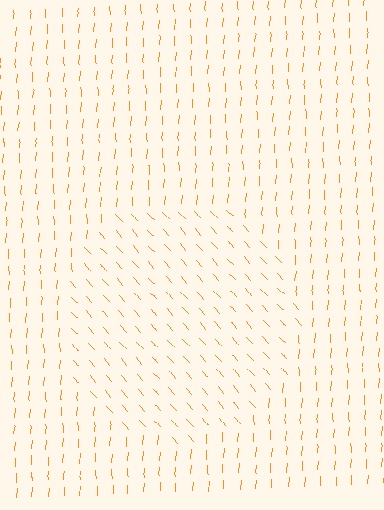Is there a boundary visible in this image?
Yes, there is a texture boundary formed by a change in line orientation.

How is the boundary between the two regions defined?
The boundary is defined purely by a change in line orientation (approximately 45 degrees difference). All lines are the same color and thickness.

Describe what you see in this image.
The image is filled with small orange line segments. A circle region in the image has lines oriented differently from the surrounding lines, creating a visible texture boundary.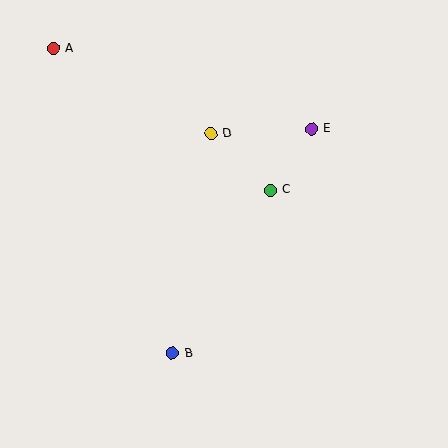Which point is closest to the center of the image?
Point C at (270, 190) is closest to the center.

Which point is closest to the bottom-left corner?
Point B is closest to the bottom-left corner.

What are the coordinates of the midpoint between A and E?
The midpoint between A and E is at (183, 89).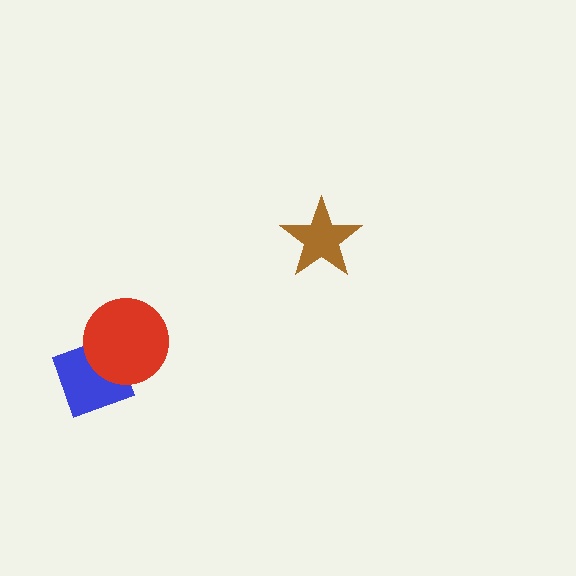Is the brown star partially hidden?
No, no other shape covers it.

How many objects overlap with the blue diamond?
1 object overlaps with the blue diamond.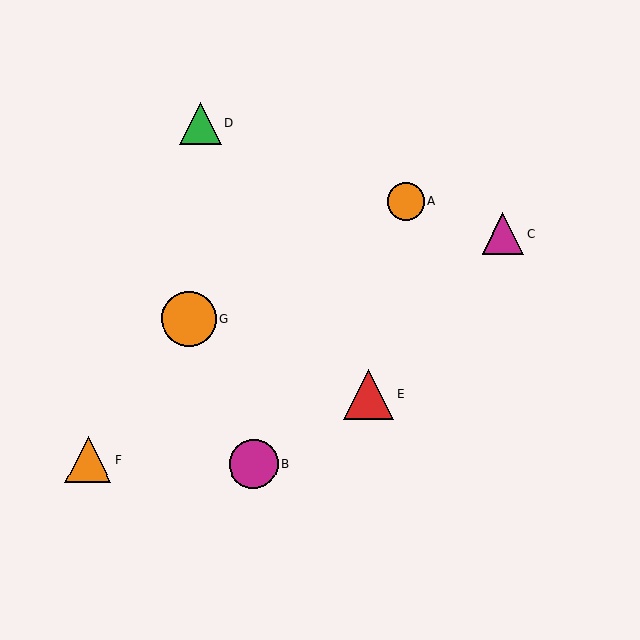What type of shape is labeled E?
Shape E is a red triangle.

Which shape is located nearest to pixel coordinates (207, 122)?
The green triangle (labeled D) at (200, 123) is nearest to that location.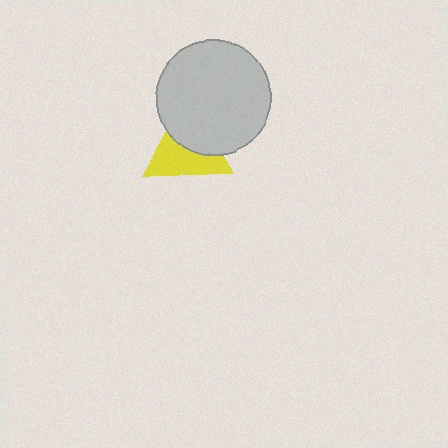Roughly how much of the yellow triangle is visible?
About half of it is visible (roughly 55%).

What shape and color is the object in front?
The object in front is a light gray circle.